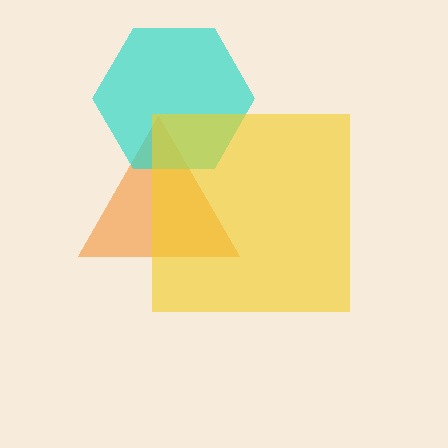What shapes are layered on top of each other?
The layered shapes are: an orange triangle, a cyan hexagon, a yellow square.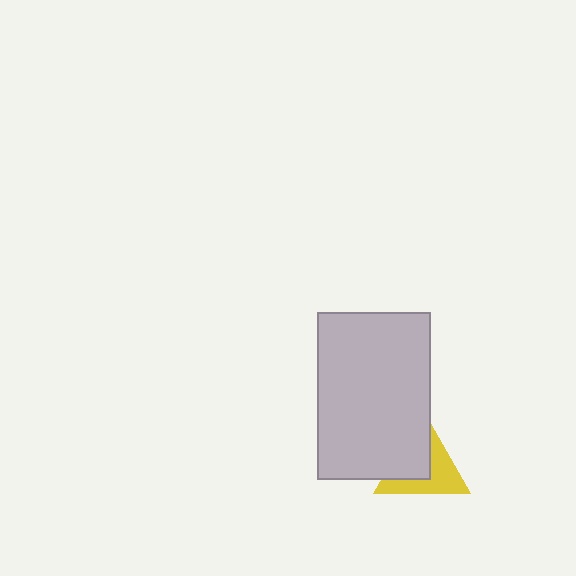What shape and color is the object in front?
The object in front is a light gray rectangle.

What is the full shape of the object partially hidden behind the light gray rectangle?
The partially hidden object is a yellow triangle.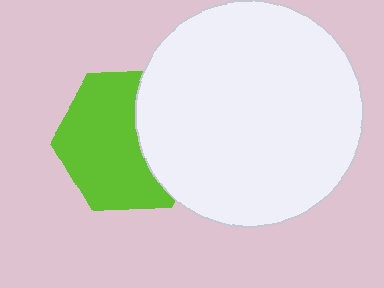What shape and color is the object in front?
The object in front is a white circle.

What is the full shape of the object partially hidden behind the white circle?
The partially hidden object is a lime hexagon.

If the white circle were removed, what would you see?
You would see the complete lime hexagon.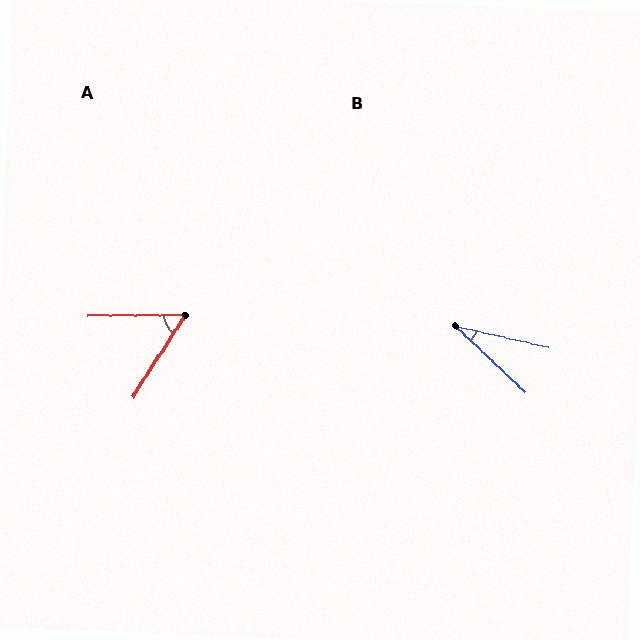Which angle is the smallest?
B, at approximately 31 degrees.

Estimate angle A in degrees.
Approximately 57 degrees.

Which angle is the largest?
A, at approximately 57 degrees.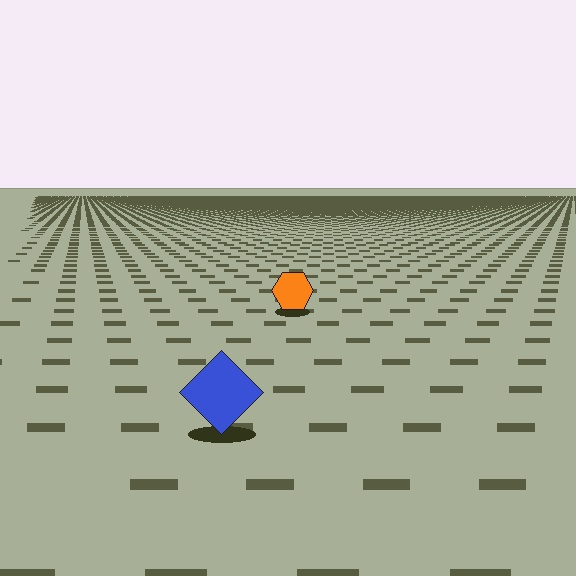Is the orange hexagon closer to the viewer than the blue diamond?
No. The blue diamond is closer — you can tell from the texture gradient: the ground texture is coarser near it.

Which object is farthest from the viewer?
The orange hexagon is farthest from the viewer. It appears smaller and the ground texture around it is denser.